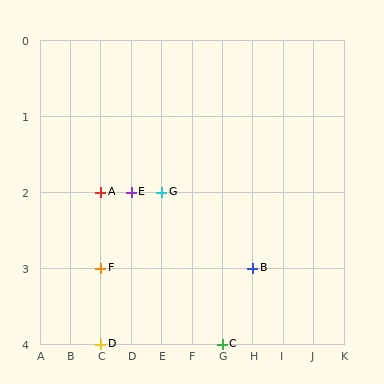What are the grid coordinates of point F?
Point F is at grid coordinates (C, 3).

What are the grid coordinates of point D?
Point D is at grid coordinates (C, 4).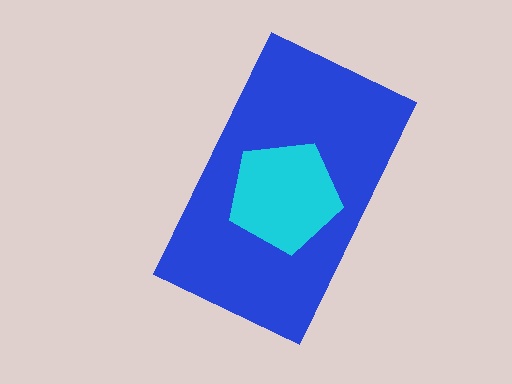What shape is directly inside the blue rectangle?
The cyan pentagon.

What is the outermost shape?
The blue rectangle.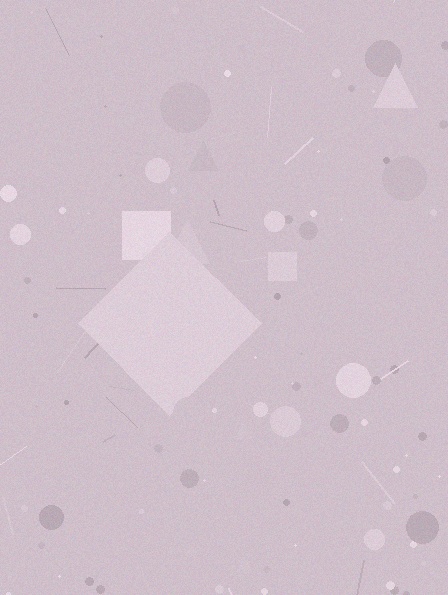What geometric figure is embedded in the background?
A diamond is embedded in the background.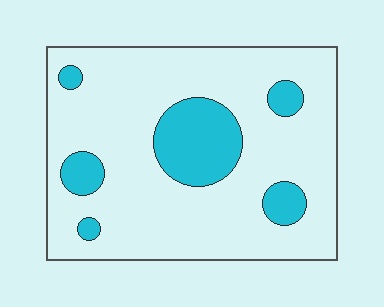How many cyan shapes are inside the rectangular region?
6.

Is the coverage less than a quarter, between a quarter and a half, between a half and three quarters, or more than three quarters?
Less than a quarter.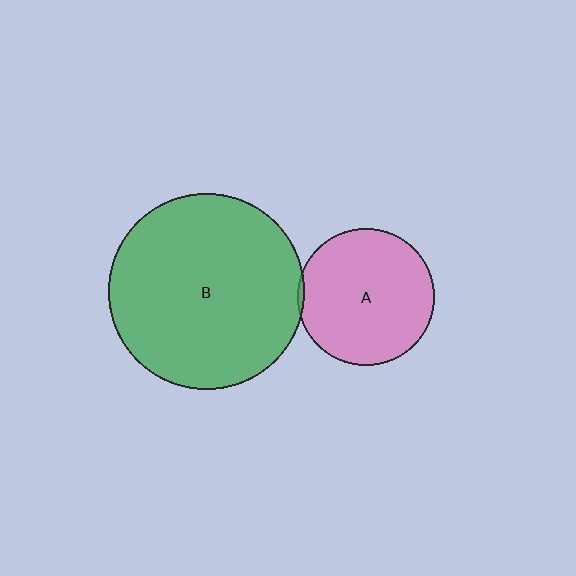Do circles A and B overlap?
Yes.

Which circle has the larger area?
Circle B (green).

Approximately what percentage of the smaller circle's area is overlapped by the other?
Approximately 5%.